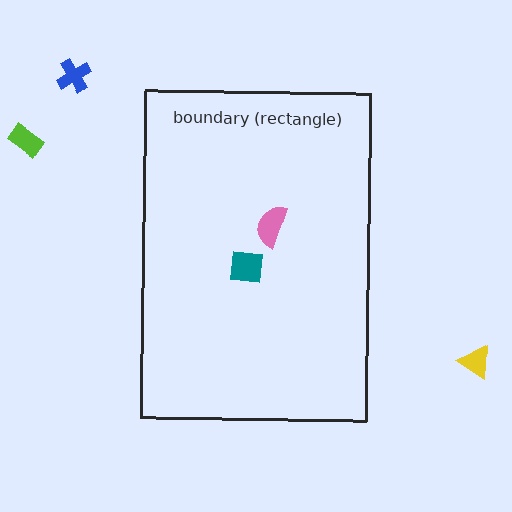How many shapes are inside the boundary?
2 inside, 3 outside.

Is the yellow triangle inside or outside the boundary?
Outside.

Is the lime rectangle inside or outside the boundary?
Outside.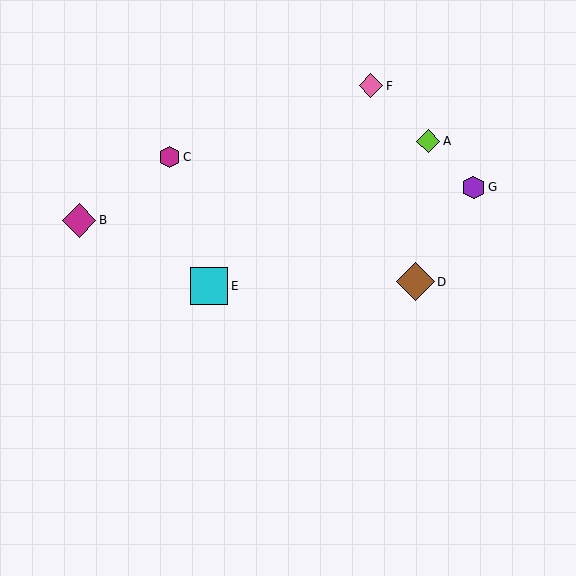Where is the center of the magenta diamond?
The center of the magenta diamond is at (79, 220).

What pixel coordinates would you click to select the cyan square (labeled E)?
Click at (209, 286) to select the cyan square E.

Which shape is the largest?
The brown diamond (labeled D) is the largest.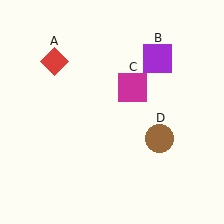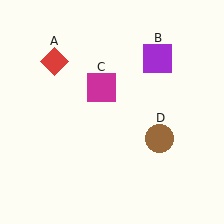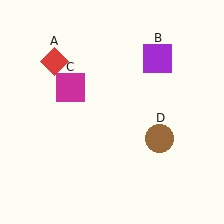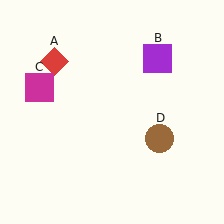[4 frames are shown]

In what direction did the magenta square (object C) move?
The magenta square (object C) moved left.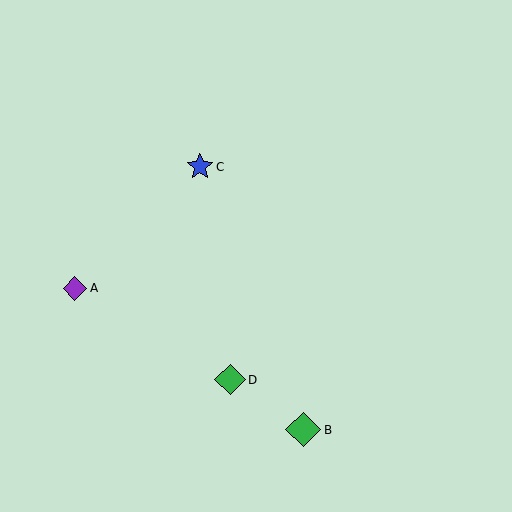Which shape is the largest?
The green diamond (labeled B) is the largest.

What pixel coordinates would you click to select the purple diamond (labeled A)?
Click at (75, 288) to select the purple diamond A.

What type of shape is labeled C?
Shape C is a blue star.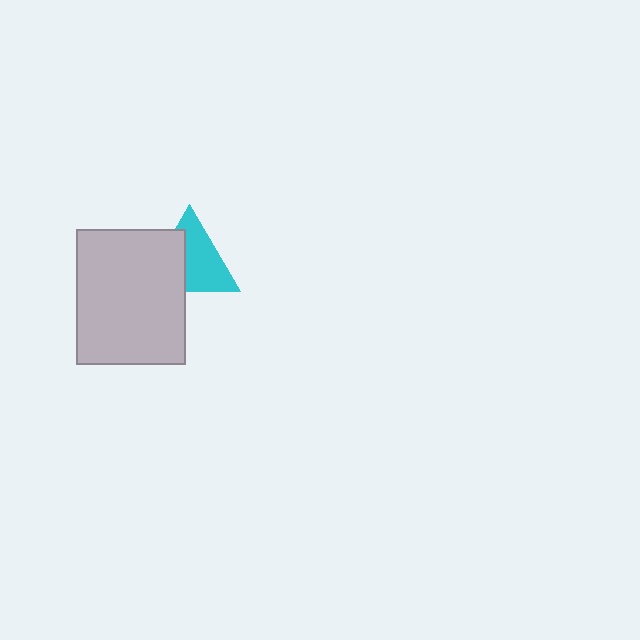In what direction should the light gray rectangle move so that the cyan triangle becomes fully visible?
The light gray rectangle should move left. That is the shortest direction to clear the overlap and leave the cyan triangle fully visible.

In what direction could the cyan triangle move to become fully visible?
The cyan triangle could move right. That would shift it out from behind the light gray rectangle entirely.